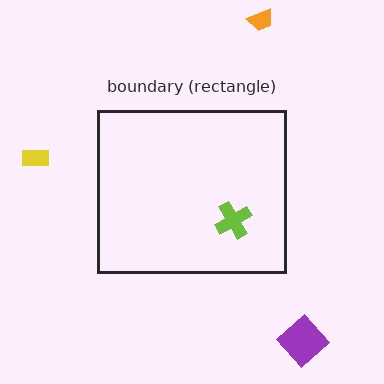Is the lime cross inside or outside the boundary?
Inside.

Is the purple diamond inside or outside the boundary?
Outside.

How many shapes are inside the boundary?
1 inside, 3 outside.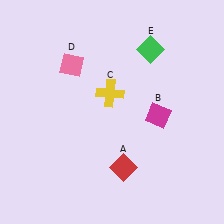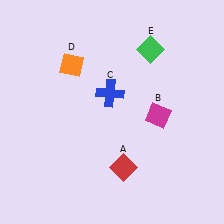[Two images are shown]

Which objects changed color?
C changed from yellow to blue. D changed from pink to orange.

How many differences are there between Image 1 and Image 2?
There are 2 differences between the two images.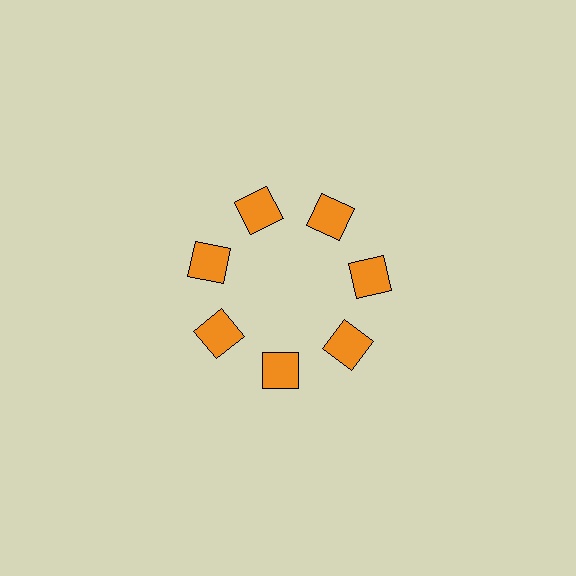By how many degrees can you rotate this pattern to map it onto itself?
The pattern maps onto itself every 51 degrees of rotation.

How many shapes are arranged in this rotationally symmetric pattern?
There are 7 shapes, arranged in 7 groups of 1.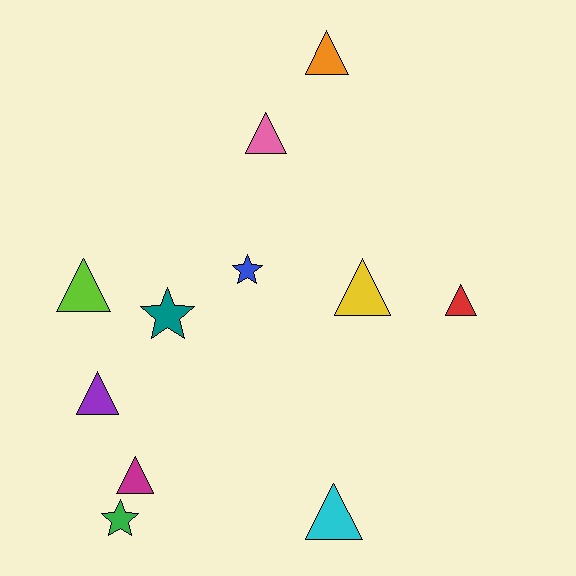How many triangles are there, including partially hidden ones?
There are 8 triangles.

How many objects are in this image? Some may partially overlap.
There are 11 objects.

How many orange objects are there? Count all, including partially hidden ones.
There is 1 orange object.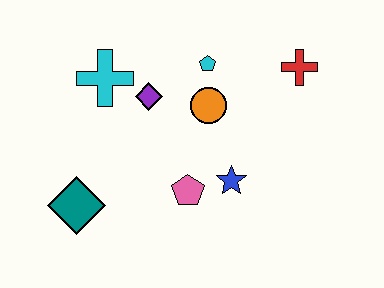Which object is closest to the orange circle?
The cyan pentagon is closest to the orange circle.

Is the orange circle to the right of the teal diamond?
Yes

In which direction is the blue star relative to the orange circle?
The blue star is below the orange circle.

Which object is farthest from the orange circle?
The teal diamond is farthest from the orange circle.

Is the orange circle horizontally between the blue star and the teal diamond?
Yes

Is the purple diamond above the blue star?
Yes